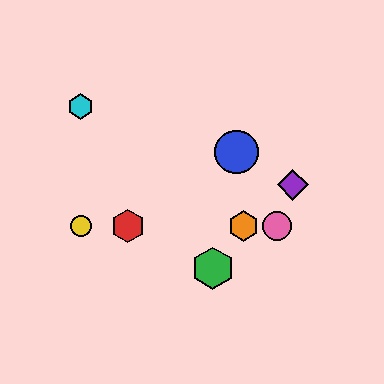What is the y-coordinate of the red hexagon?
The red hexagon is at y≈226.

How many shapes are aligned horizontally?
4 shapes (the red hexagon, the yellow circle, the orange hexagon, the pink circle) are aligned horizontally.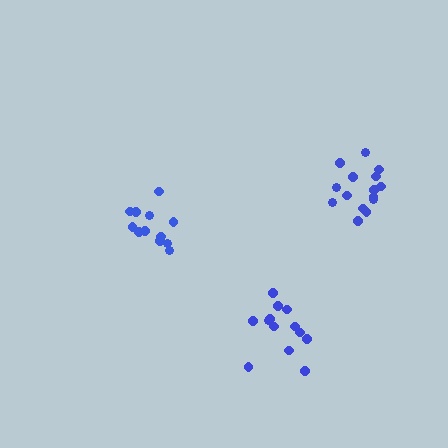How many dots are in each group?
Group 1: 15 dots, Group 2: 13 dots, Group 3: 13 dots (41 total).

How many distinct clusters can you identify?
There are 3 distinct clusters.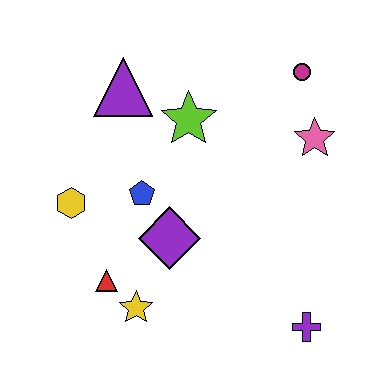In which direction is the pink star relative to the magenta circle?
The pink star is below the magenta circle.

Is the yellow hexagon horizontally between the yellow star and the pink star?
No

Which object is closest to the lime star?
The purple triangle is closest to the lime star.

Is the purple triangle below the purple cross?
No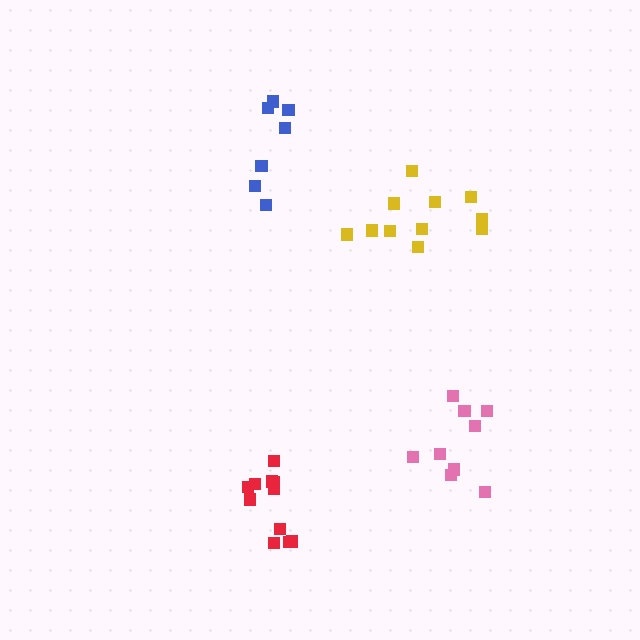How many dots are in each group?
Group 1: 11 dots, Group 2: 11 dots, Group 3: 9 dots, Group 4: 7 dots (38 total).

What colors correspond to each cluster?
The clusters are colored: red, yellow, pink, blue.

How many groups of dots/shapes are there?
There are 4 groups.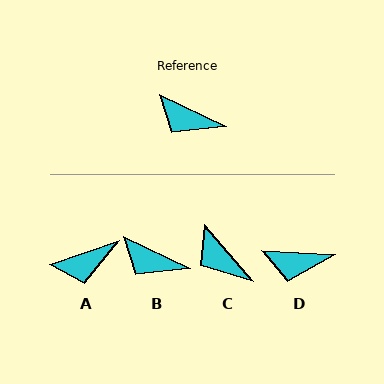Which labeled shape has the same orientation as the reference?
B.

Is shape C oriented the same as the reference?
No, it is off by about 23 degrees.